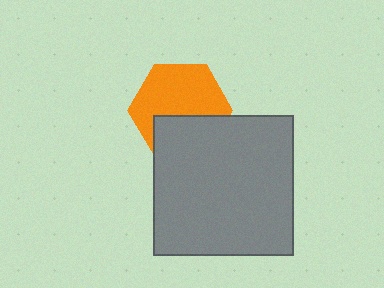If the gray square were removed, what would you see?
You would see the complete orange hexagon.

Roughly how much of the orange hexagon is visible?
About half of it is visible (roughly 64%).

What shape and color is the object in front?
The object in front is a gray square.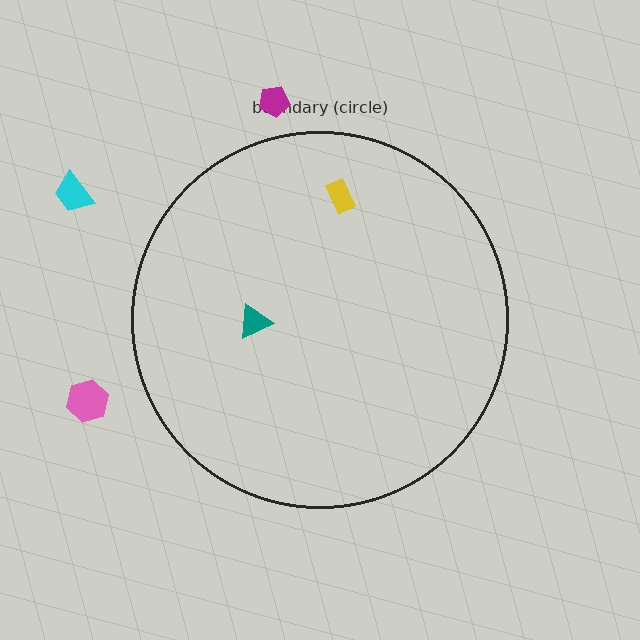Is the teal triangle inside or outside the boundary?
Inside.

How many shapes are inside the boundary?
2 inside, 3 outside.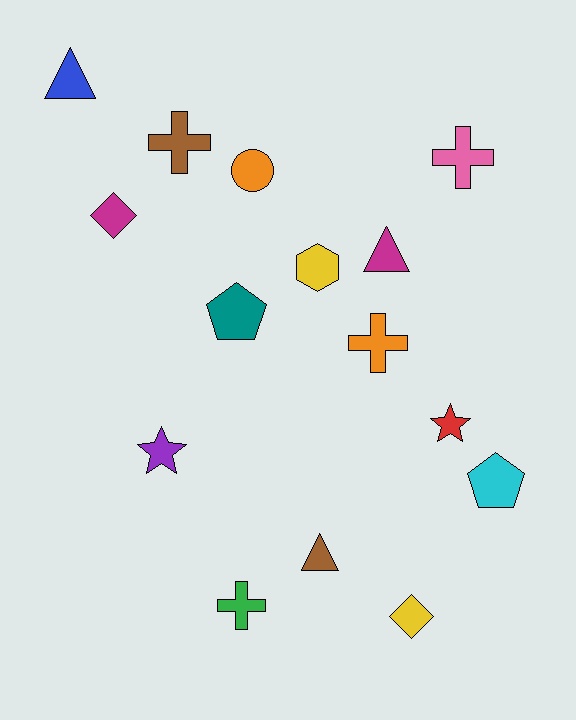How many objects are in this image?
There are 15 objects.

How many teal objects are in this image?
There is 1 teal object.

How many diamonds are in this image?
There are 2 diamonds.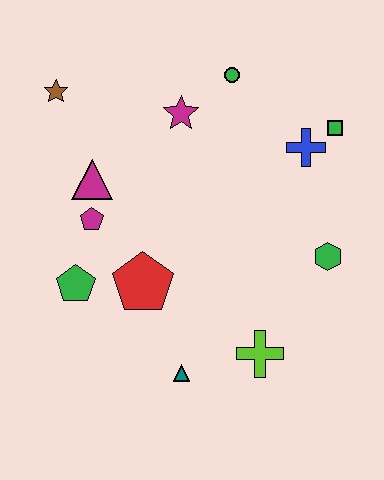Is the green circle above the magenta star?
Yes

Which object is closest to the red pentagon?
The green pentagon is closest to the red pentagon.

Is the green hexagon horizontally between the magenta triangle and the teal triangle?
No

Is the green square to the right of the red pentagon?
Yes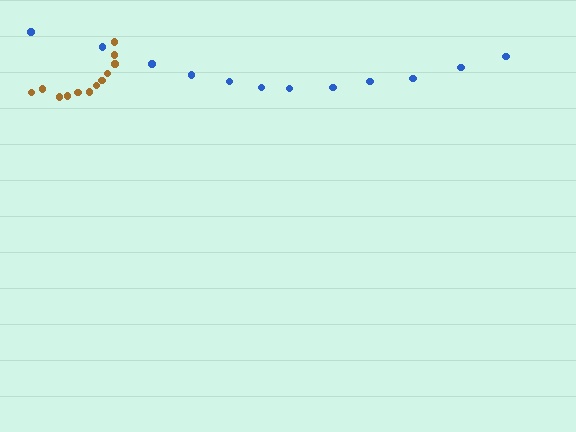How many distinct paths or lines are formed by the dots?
There are 2 distinct paths.